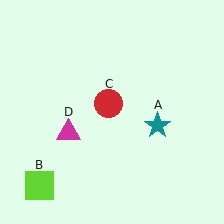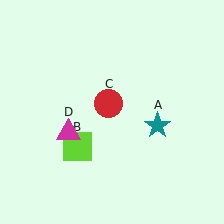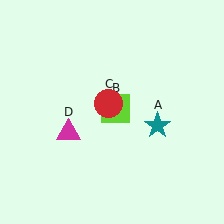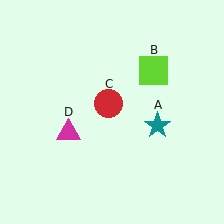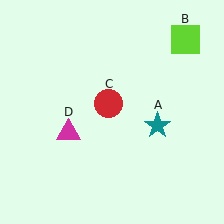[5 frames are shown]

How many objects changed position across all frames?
1 object changed position: lime square (object B).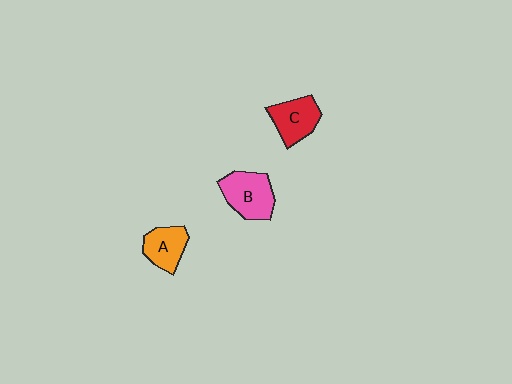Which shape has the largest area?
Shape B (pink).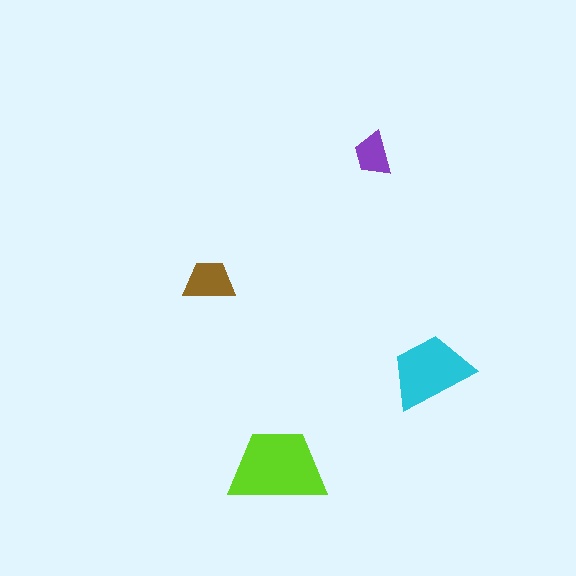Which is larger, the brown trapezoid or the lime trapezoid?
The lime one.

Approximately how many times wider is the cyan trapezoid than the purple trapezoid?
About 2 times wider.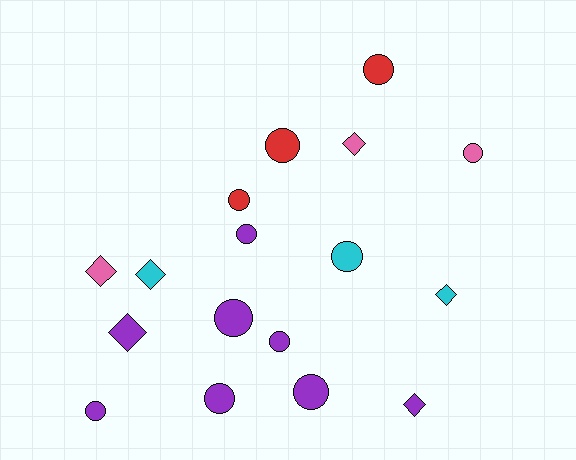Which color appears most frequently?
Purple, with 8 objects.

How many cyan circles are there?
There is 1 cyan circle.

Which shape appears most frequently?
Circle, with 11 objects.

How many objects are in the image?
There are 17 objects.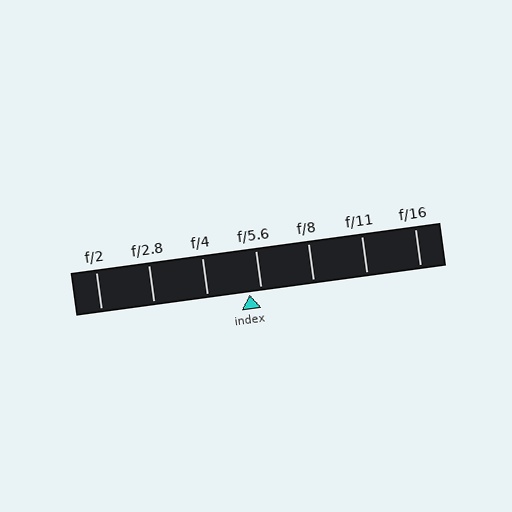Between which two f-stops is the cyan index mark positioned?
The index mark is between f/4 and f/5.6.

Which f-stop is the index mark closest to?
The index mark is closest to f/5.6.